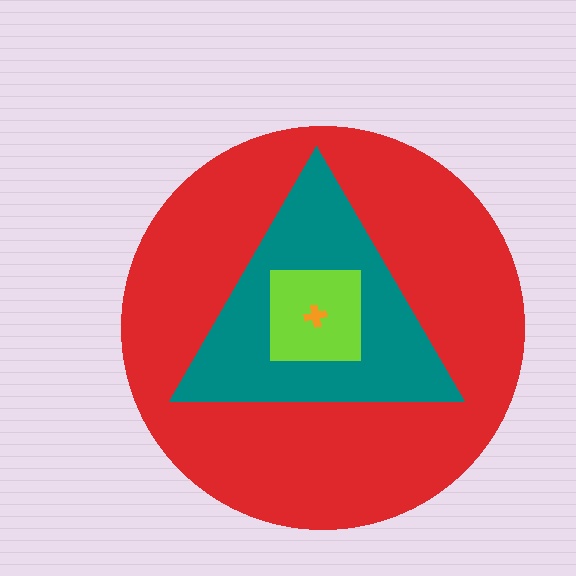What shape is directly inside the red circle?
The teal triangle.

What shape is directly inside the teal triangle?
The lime square.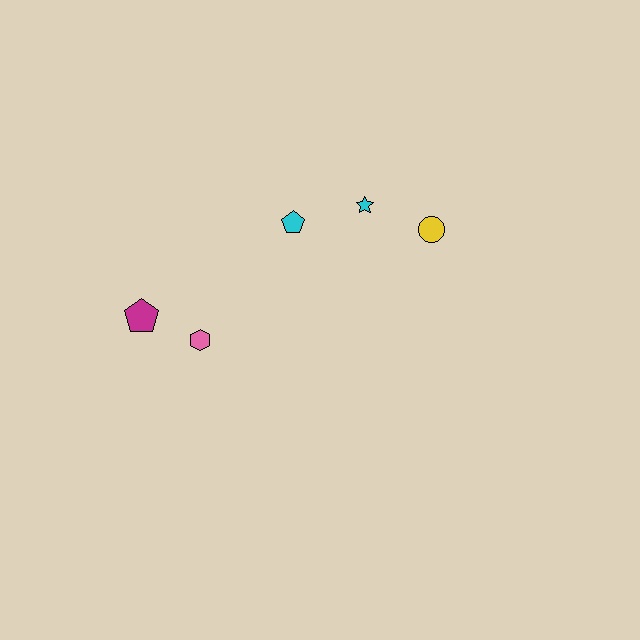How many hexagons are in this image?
There is 1 hexagon.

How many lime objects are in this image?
There are no lime objects.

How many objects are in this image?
There are 5 objects.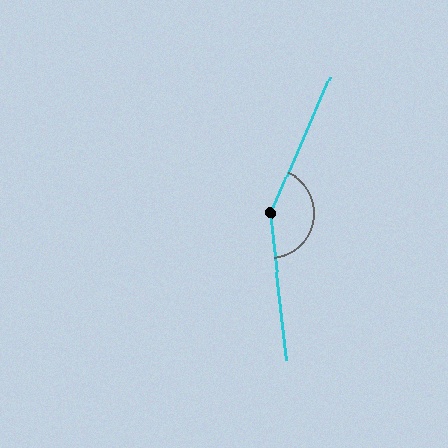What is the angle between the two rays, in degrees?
Approximately 150 degrees.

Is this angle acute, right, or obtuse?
It is obtuse.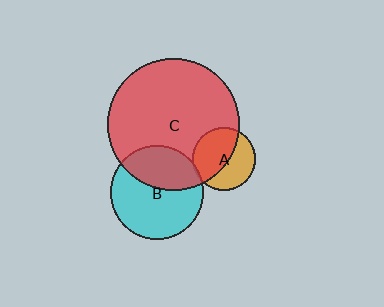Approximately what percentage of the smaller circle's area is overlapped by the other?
Approximately 5%.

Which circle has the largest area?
Circle C (red).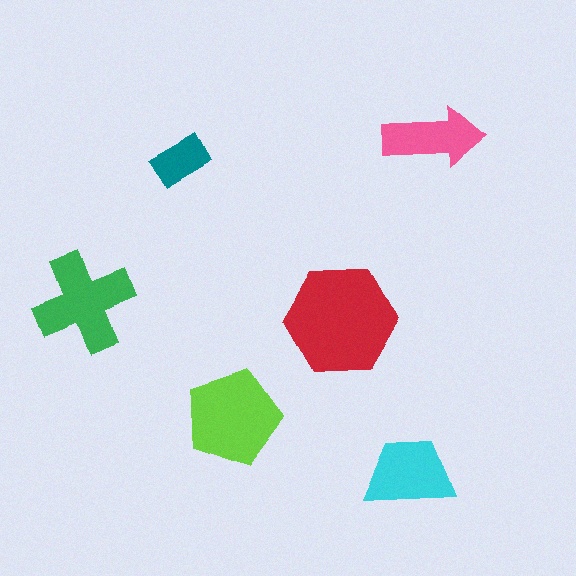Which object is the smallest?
The teal rectangle.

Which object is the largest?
The red hexagon.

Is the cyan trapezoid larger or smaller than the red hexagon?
Smaller.